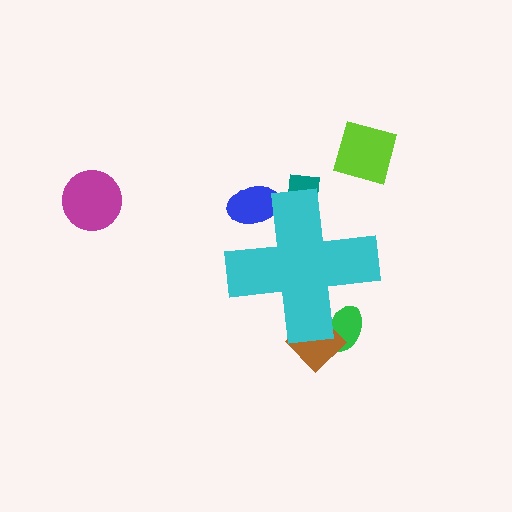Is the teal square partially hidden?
Yes, the teal square is partially hidden behind the cyan cross.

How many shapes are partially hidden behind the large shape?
4 shapes are partially hidden.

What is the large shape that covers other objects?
A cyan cross.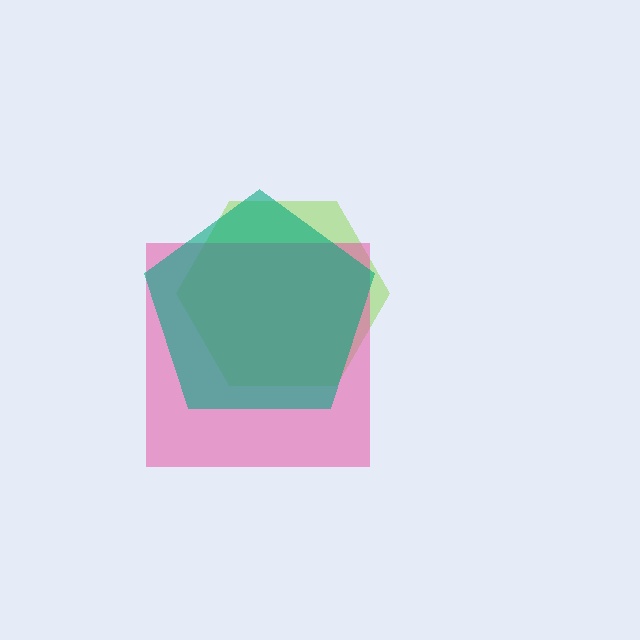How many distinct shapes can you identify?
There are 3 distinct shapes: a lime hexagon, a pink square, a teal pentagon.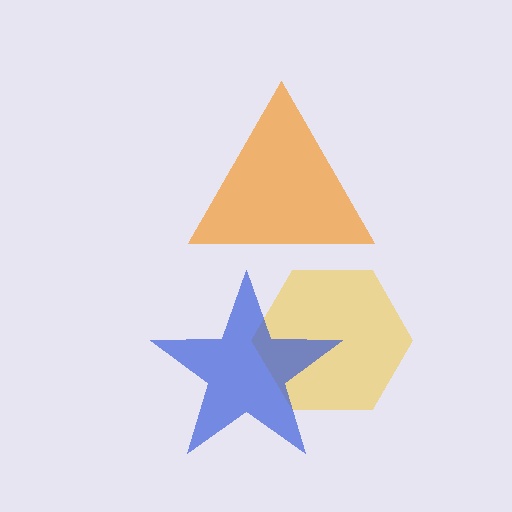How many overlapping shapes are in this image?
There are 3 overlapping shapes in the image.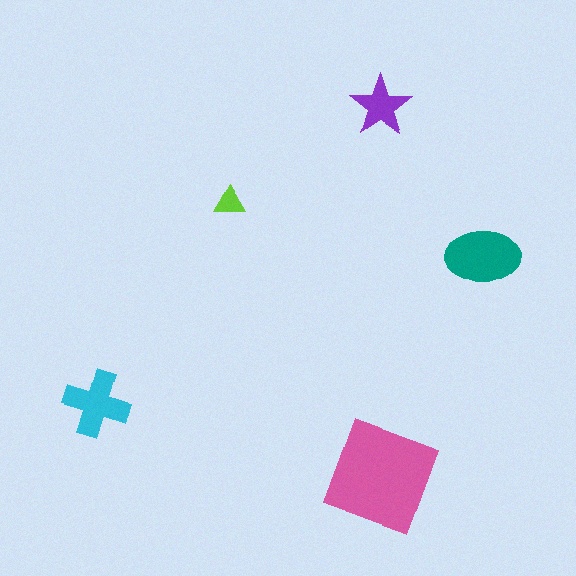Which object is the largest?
The pink square.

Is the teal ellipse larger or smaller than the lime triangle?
Larger.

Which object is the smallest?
The lime triangle.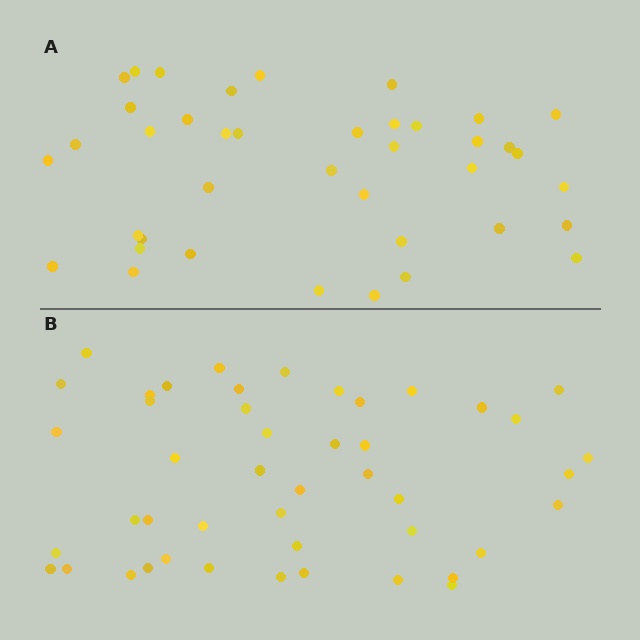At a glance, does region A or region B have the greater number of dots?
Region B (the bottom region) has more dots.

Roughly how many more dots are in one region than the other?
Region B has about 6 more dots than region A.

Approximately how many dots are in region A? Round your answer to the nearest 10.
About 40 dots.